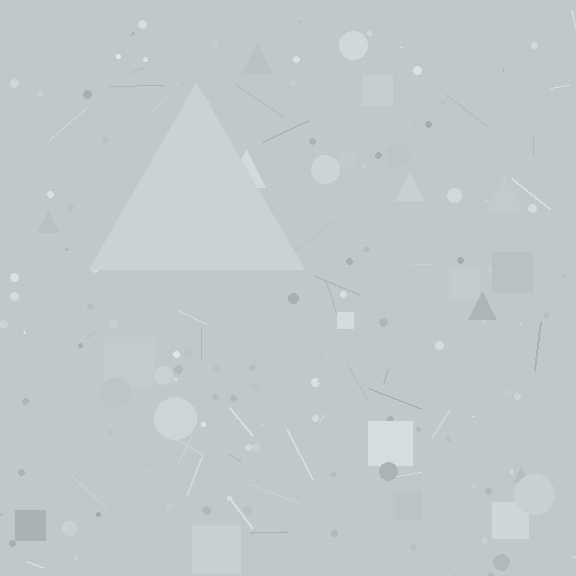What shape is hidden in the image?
A triangle is hidden in the image.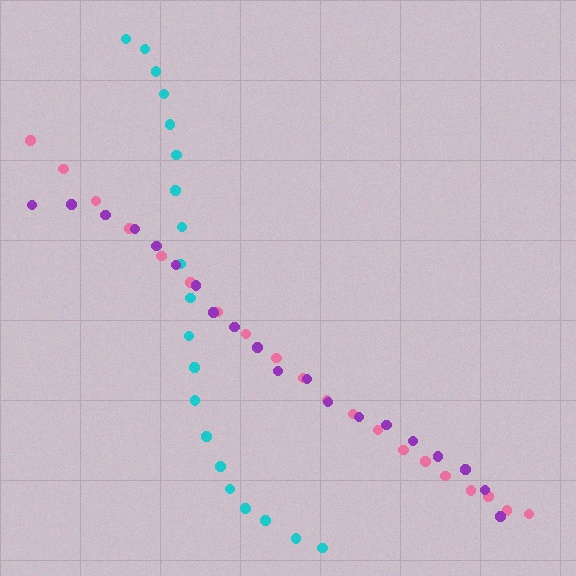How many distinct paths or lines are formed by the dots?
There are 3 distinct paths.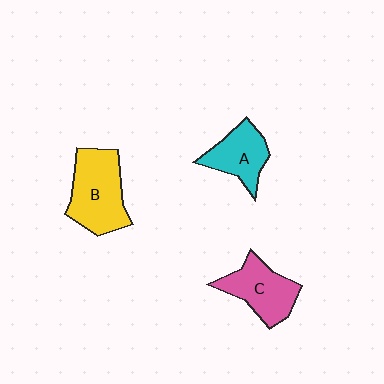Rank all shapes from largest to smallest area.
From largest to smallest: B (yellow), C (pink), A (cyan).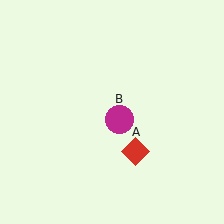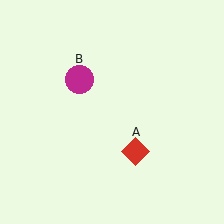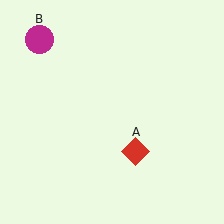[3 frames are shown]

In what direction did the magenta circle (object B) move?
The magenta circle (object B) moved up and to the left.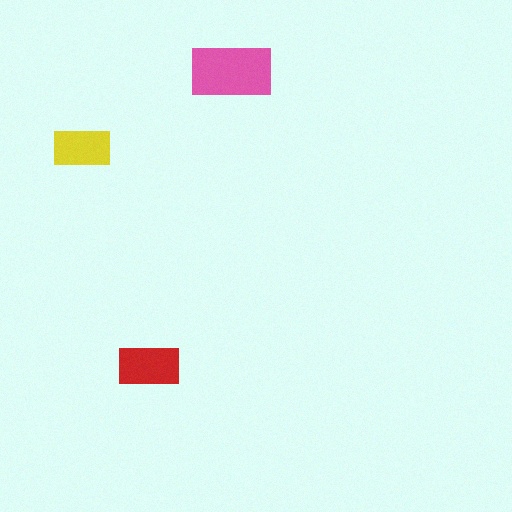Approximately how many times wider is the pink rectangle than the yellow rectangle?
About 1.5 times wider.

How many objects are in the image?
There are 3 objects in the image.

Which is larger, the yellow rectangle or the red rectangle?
The red one.